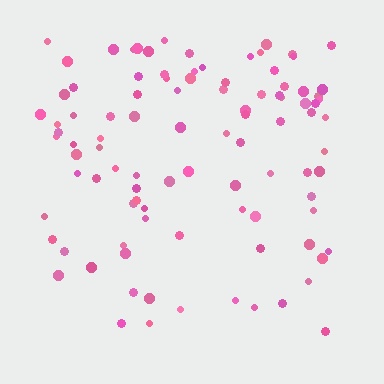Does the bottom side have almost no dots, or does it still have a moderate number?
Still a moderate number, just noticeably fewer than the top.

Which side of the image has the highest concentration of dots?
The top.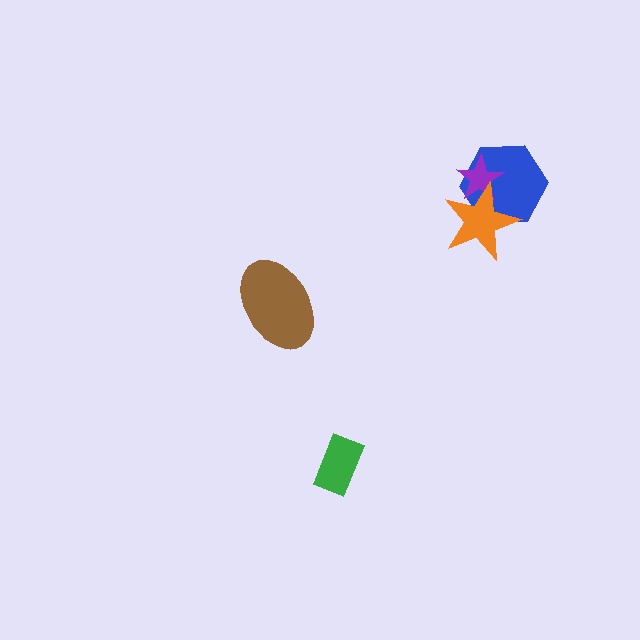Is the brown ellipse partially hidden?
No, no other shape covers it.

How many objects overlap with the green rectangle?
0 objects overlap with the green rectangle.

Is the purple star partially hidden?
Yes, it is partially covered by another shape.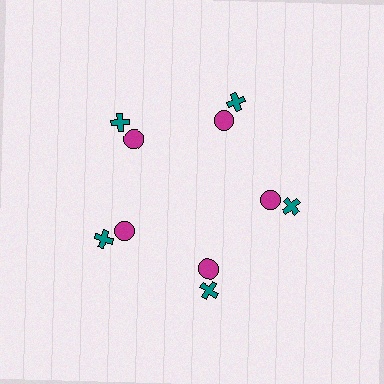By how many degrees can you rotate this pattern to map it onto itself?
The pattern maps onto itself every 72 degrees of rotation.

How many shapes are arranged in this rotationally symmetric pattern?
There are 10 shapes, arranged in 5 groups of 2.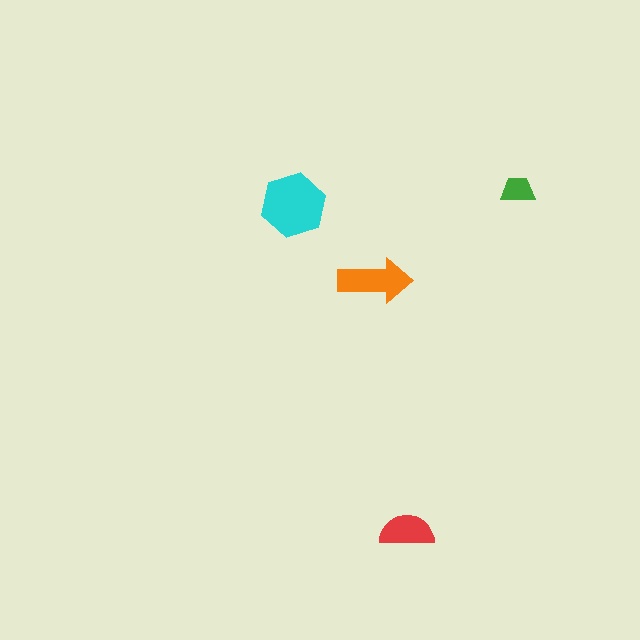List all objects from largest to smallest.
The cyan hexagon, the orange arrow, the red semicircle, the green trapezoid.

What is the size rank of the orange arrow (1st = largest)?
2nd.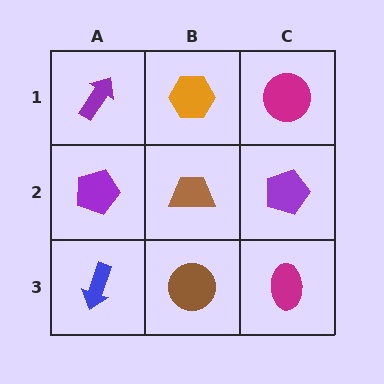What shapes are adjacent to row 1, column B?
A brown trapezoid (row 2, column B), a purple arrow (row 1, column A), a magenta circle (row 1, column C).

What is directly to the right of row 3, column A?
A brown circle.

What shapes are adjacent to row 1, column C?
A purple pentagon (row 2, column C), an orange hexagon (row 1, column B).